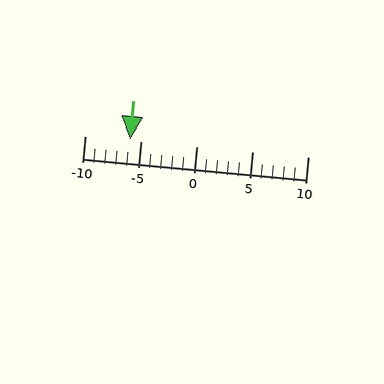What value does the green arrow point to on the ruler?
The green arrow points to approximately -6.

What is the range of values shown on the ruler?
The ruler shows values from -10 to 10.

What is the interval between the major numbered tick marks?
The major tick marks are spaced 5 units apart.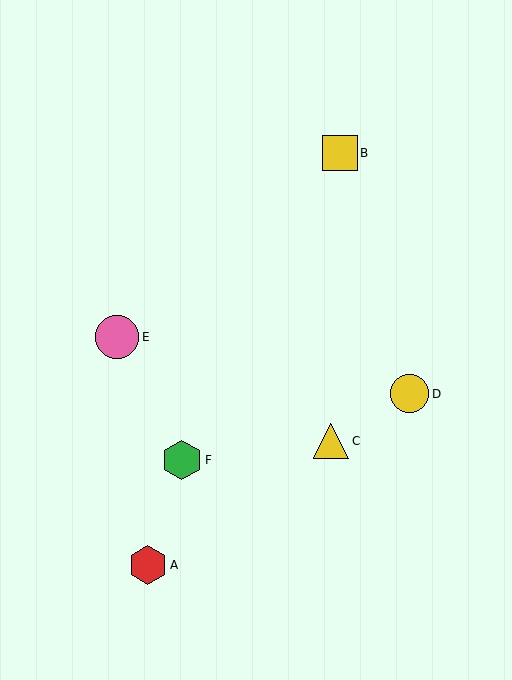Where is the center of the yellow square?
The center of the yellow square is at (340, 153).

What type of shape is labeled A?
Shape A is a red hexagon.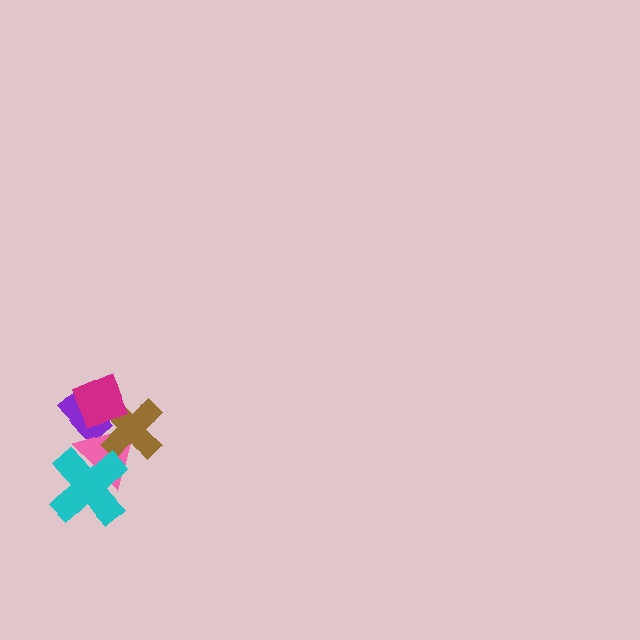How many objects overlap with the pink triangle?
4 objects overlap with the pink triangle.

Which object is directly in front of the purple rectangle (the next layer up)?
The pink triangle is directly in front of the purple rectangle.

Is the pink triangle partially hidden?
Yes, it is partially covered by another shape.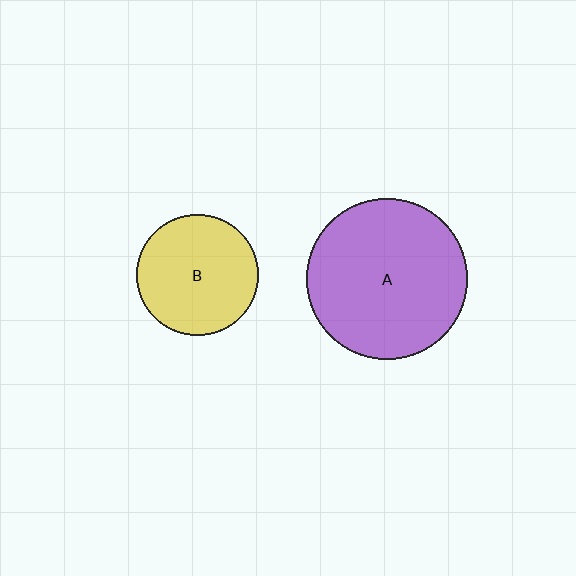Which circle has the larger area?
Circle A (purple).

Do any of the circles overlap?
No, none of the circles overlap.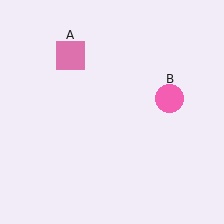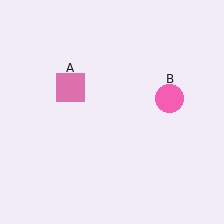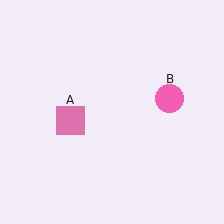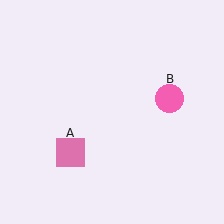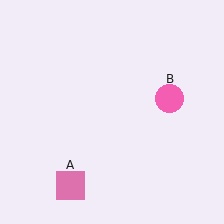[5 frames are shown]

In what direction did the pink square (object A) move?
The pink square (object A) moved down.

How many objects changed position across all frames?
1 object changed position: pink square (object A).